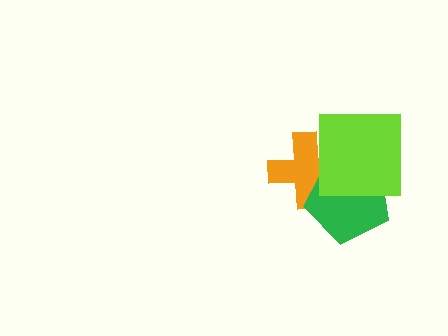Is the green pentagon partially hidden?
Yes, it is partially covered by another shape.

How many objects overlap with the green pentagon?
2 objects overlap with the green pentagon.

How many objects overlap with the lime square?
2 objects overlap with the lime square.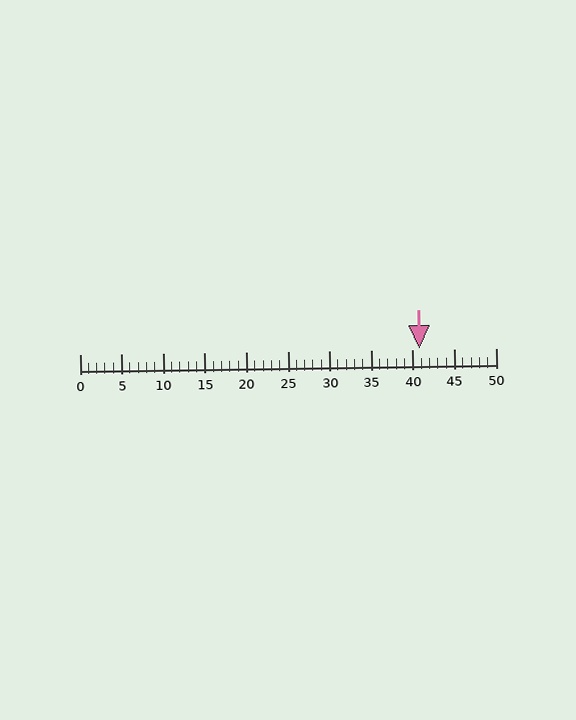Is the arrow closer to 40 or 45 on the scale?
The arrow is closer to 40.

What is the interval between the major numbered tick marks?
The major tick marks are spaced 5 units apart.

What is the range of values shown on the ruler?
The ruler shows values from 0 to 50.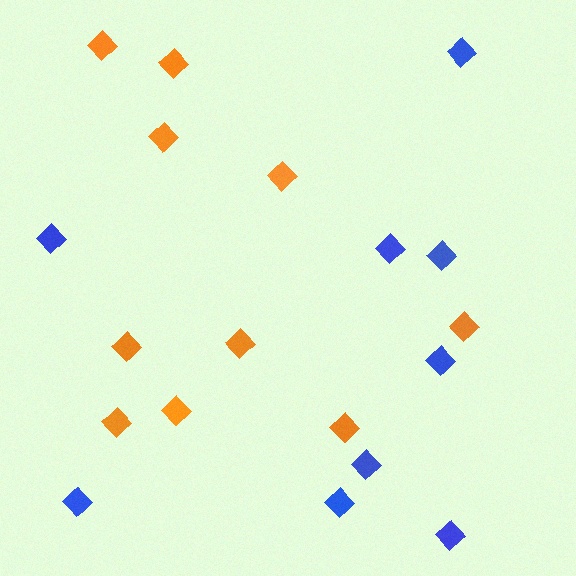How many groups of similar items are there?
There are 2 groups: one group of orange diamonds (10) and one group of blue diamonds (9).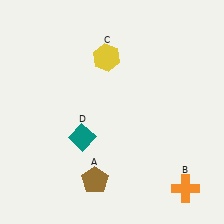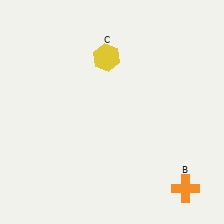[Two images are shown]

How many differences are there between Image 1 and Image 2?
There are 2 differences between the two images.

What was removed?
The brown pentagon (A), the teal diamond (D) were removed in Image 2.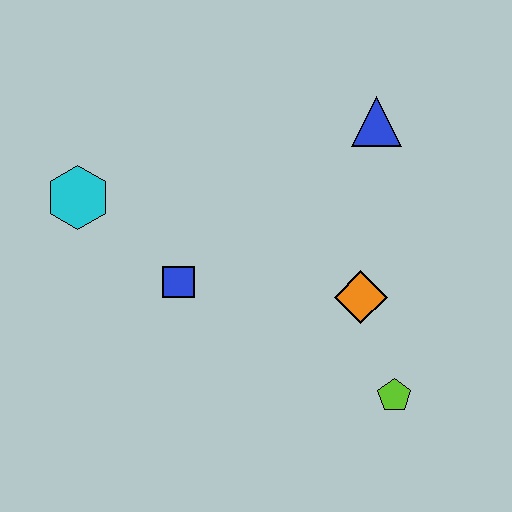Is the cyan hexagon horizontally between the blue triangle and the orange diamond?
No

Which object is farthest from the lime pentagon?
The cyan hexagon is farthest from the lime pentagon.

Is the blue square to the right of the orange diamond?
No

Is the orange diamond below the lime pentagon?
No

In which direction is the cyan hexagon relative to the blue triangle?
The cyan hexagon is to the left of the blue triangle.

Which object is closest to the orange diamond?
The lime pentagon is closest to the orange diamond.